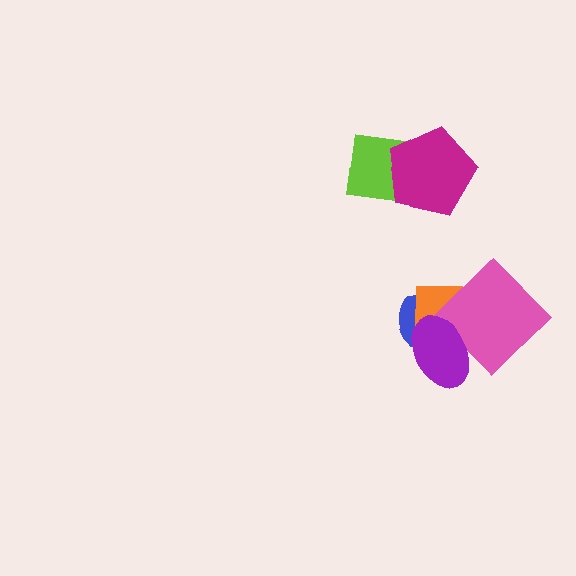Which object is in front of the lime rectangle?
The magenta pentagon is in front of the lime rectangle.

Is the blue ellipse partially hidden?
Yes, it is partially covered by another shape.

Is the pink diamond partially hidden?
Yes, it is partially covered by another shape.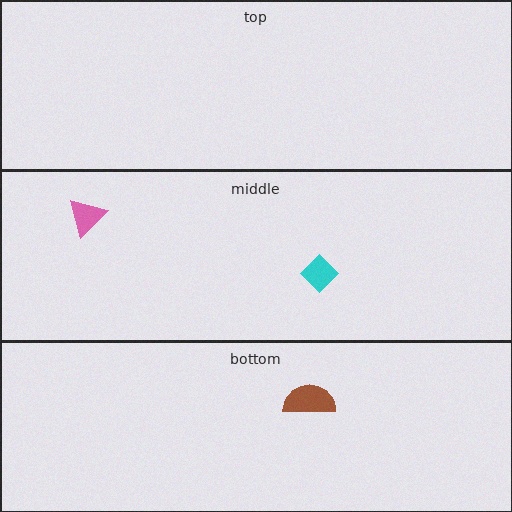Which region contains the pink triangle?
The middle region.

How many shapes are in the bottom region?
1.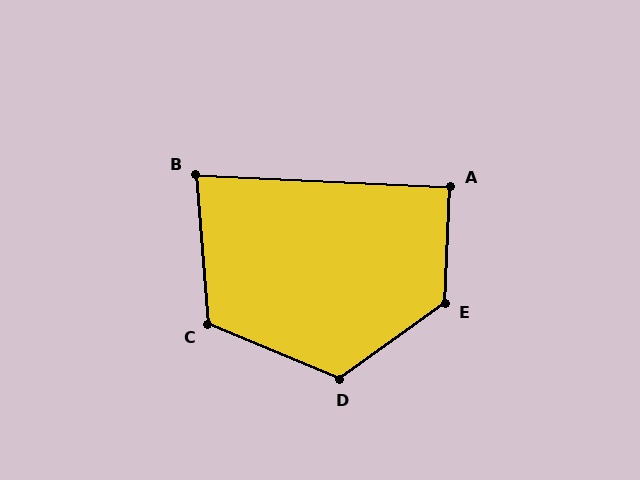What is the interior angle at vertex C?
Approximately 117 degrees (obtuse).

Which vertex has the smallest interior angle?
B, at approximately 83 degrees.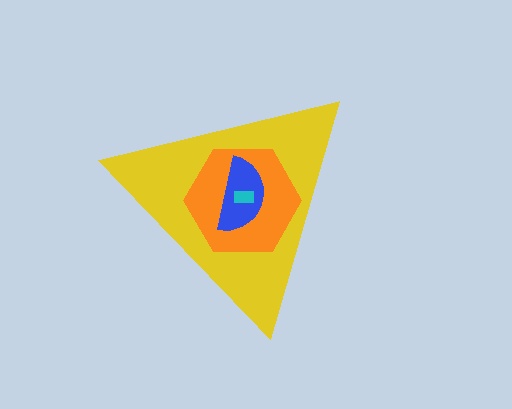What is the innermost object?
The cyan rectangle.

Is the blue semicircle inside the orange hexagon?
Yes.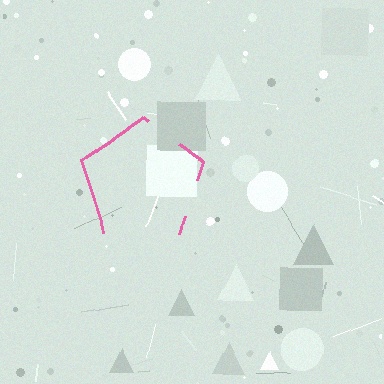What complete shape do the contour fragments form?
The contour fragments form a pentagon.